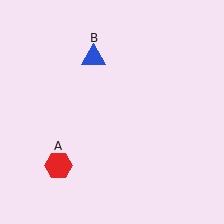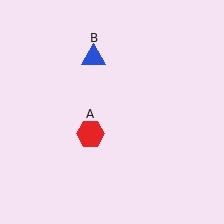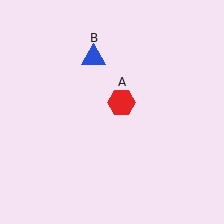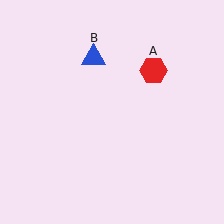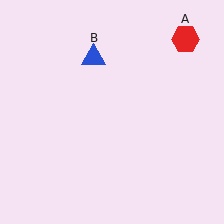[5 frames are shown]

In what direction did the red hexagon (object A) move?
The red hexagon (object A) moved up and to the right.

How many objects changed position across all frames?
1 object changed position: red hexagon (object A).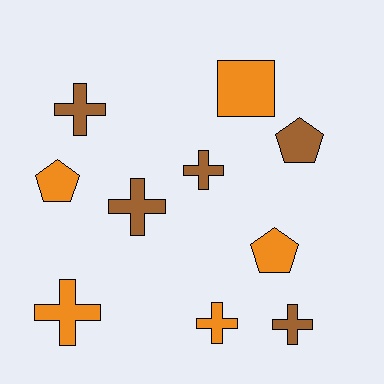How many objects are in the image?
There are 10 objects.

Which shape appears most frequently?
Cross, with 6 objects.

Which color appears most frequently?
Orange, with 5 objects.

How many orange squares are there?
There is 1 orange square.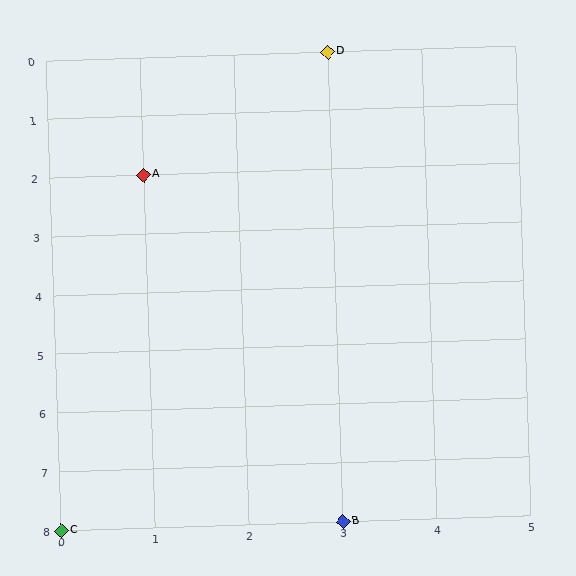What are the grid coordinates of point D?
Point D is at grid coordinates (3, 0).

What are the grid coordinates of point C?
Point C is at grid coordinates (0, 8).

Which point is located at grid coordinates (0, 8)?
Point C is at (0, 8).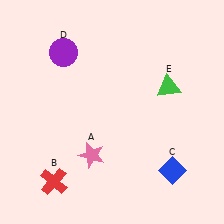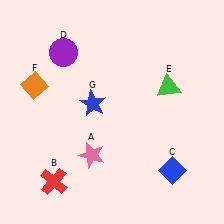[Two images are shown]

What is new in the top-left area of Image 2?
A blue star (G) was added in the top-left area of Image 2.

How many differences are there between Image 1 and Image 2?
There are 2 differences between the two images.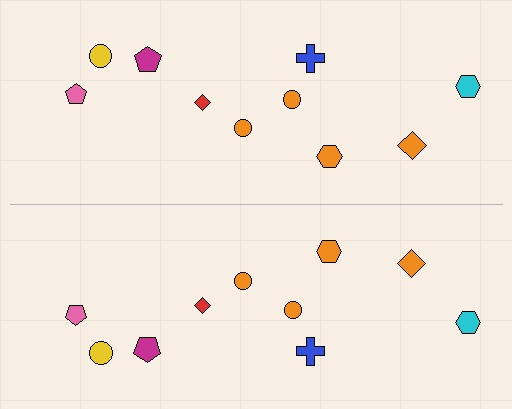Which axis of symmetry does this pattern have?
The pattern has a horizontal axis of symmetry running through the center of the image.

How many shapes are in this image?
There are 20 shapes in this image.